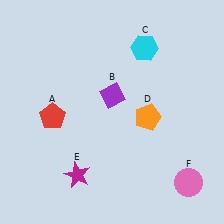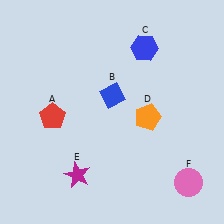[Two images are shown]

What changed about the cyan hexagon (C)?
In Image 1, C is cyan. In Image 2, it changed to blue.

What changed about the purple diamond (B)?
In Image 1, B is purple. In Image 2, it changed to blue.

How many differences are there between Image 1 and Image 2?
There are 2 differences between the two images.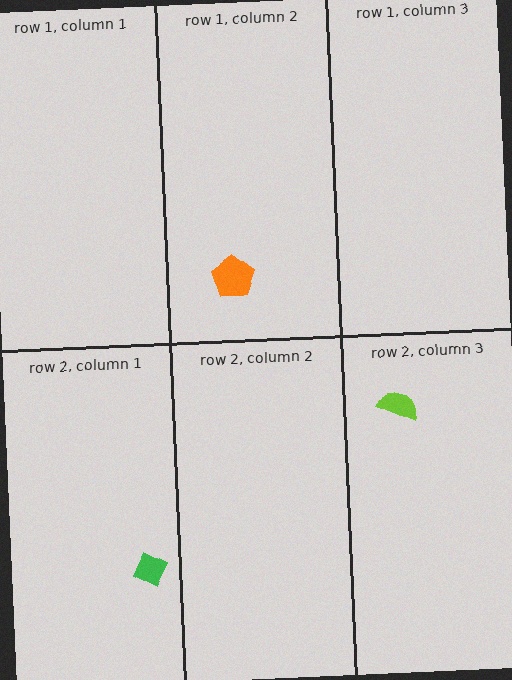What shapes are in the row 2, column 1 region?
The green diamond.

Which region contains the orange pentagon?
The row 1, column 2 region.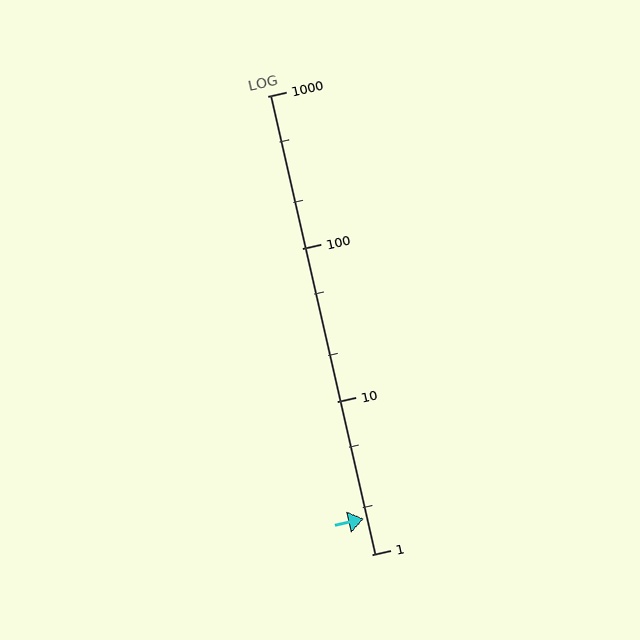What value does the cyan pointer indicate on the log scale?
The pointer indicates approximately 1.7.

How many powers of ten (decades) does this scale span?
The scale spans 3 decades, from 1 to 1000.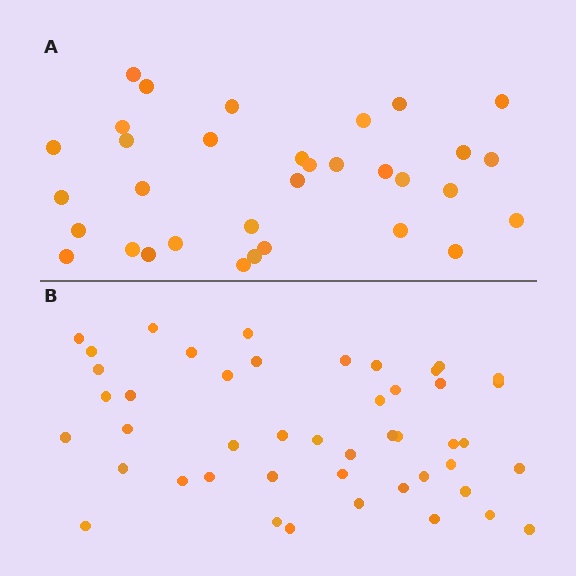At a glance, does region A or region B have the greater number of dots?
Region B (the bottom region) has more dots.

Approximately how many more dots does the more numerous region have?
Region B has approximately 15 more dots than region A.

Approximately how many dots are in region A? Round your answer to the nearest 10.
About 30 dots. (The exact count is 33, which rounds to 30.)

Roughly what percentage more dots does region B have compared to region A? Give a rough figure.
About 40% more.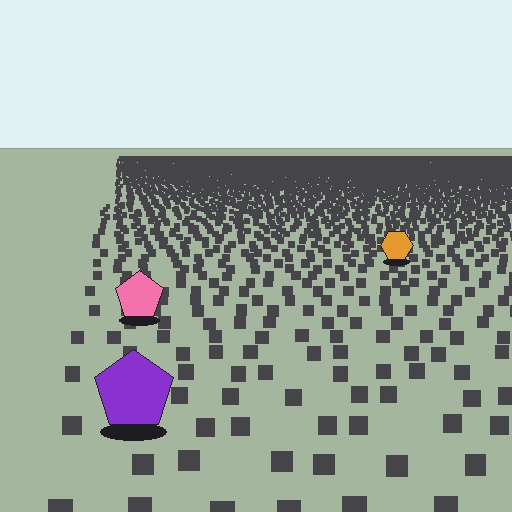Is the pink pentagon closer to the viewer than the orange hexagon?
Yes. The pink pentagon is closer — you can tell from the texture gradient: the ground texture is coarser near it.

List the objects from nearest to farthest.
From nearest to farthest: the purple pentagon, the pink pentagon, the orange hexagon.